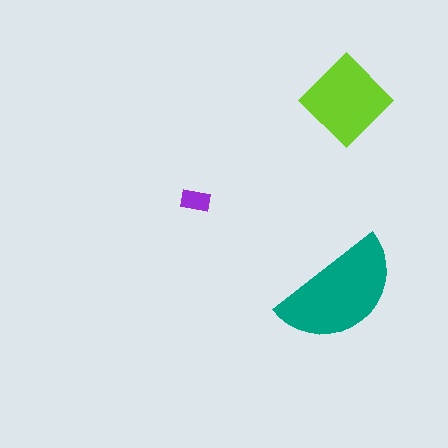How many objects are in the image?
There are 3 objects in the image.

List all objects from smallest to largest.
The purple rectangle, the lime diamond, the teal semicircle.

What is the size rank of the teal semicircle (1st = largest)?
1st.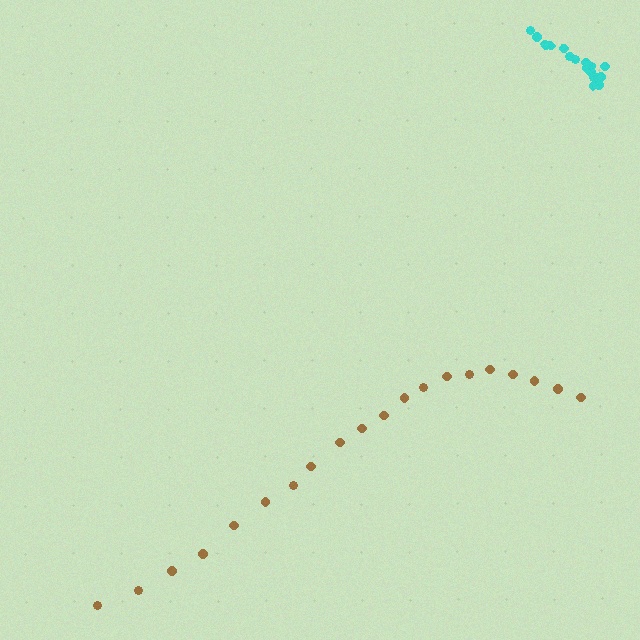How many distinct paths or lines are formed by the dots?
There are 2 distinct paths.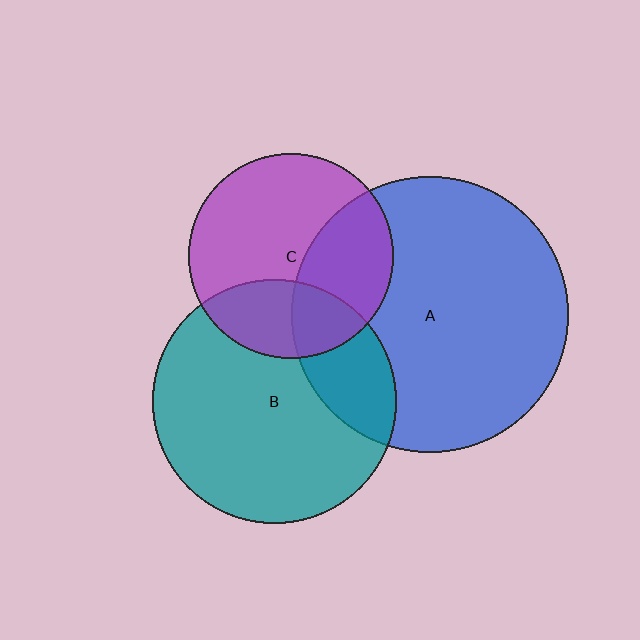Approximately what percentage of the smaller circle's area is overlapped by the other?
Approximately 25%.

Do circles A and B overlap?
Yes.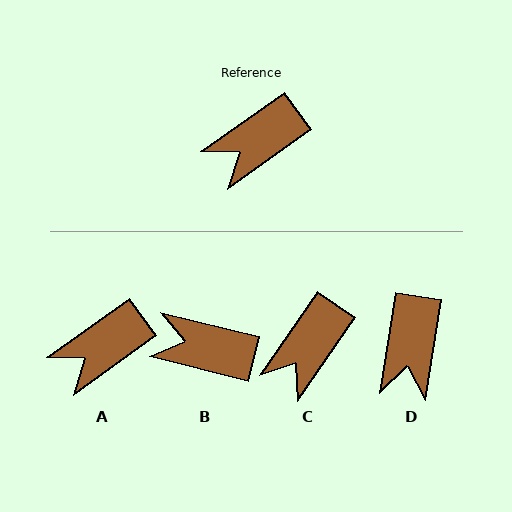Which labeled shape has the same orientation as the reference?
A.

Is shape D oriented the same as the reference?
No, it is off by about 46 degrees.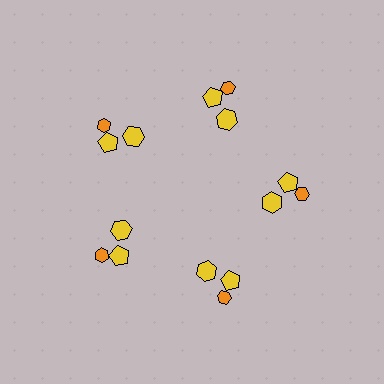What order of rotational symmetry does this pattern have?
This pattern has 5-fold rotational symmetry.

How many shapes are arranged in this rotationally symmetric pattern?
There are 15 shapes, arranged in 5 groups of 3.